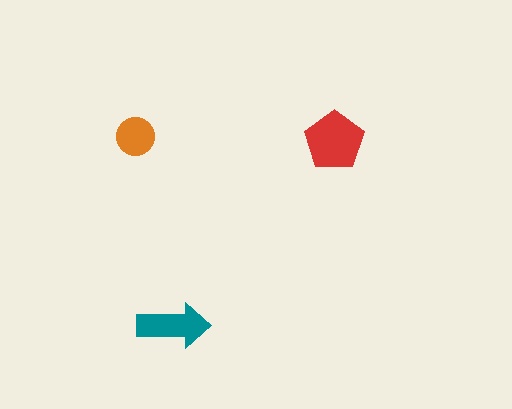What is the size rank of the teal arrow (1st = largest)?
2nd.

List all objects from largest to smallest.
The red pentagon, the teal arrow, the orange circle.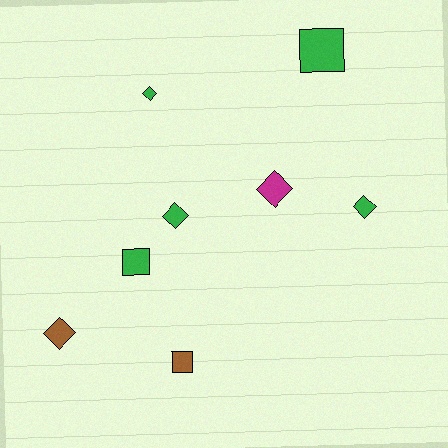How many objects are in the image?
There are 8 objects.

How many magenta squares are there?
There are no magenta squares.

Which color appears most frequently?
Green, with 5 objects.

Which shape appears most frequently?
Diamond, with 5 objects.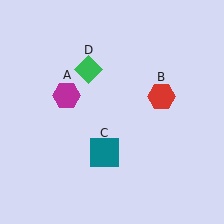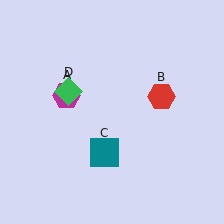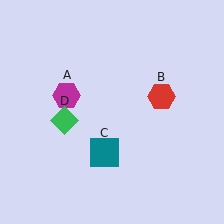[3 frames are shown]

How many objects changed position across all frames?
1 object changed position: green diamond (object D).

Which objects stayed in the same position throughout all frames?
Magenta hexagon (object A) and red hexagon (object B) and teal square (object C) remained stationary.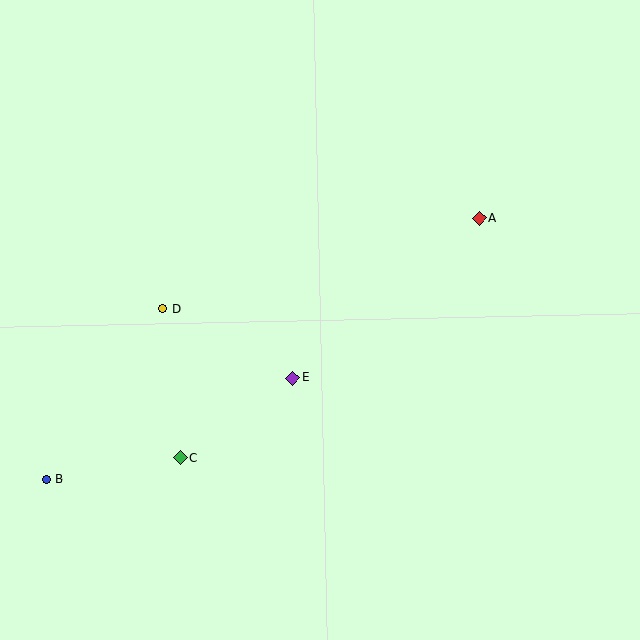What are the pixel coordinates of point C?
Point C is at (180, 458).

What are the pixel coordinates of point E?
Point E is at (293, 378).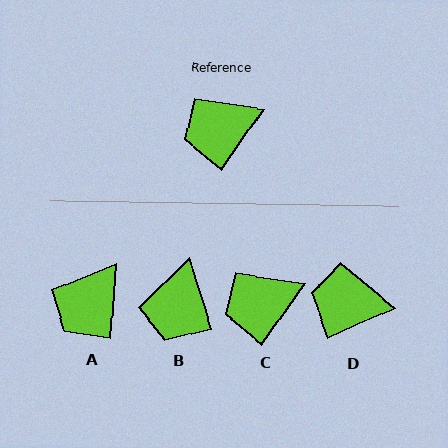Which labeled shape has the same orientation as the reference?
C.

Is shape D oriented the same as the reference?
No, it is off by about 31 degrees.